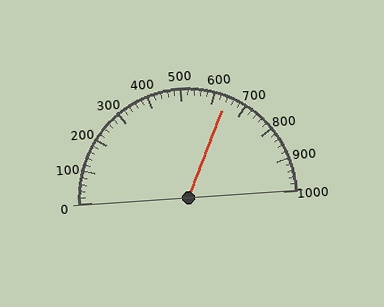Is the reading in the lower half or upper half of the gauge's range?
The reading is in the upper half of the range (0 to 1000).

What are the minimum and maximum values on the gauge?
The gauge ranges from 0 to 1000.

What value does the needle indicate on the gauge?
The needle indicates approximately 640.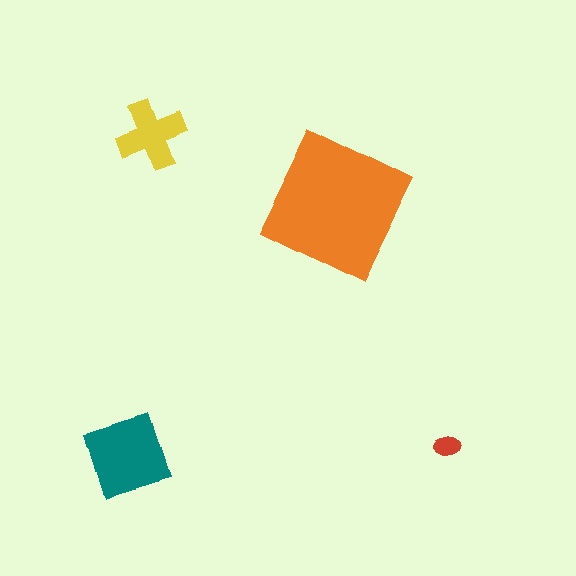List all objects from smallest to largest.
The red ellipse, the yellow cross, the teal diamond, the orange square.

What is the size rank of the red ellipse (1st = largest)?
4th.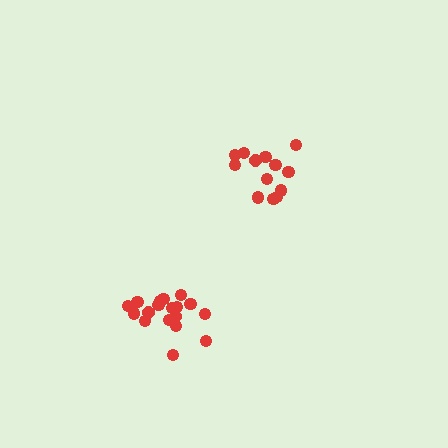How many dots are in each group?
Group 1: 13 dots, Group 2: 18 dots (31 total).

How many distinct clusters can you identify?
There are 2 distinct clusters.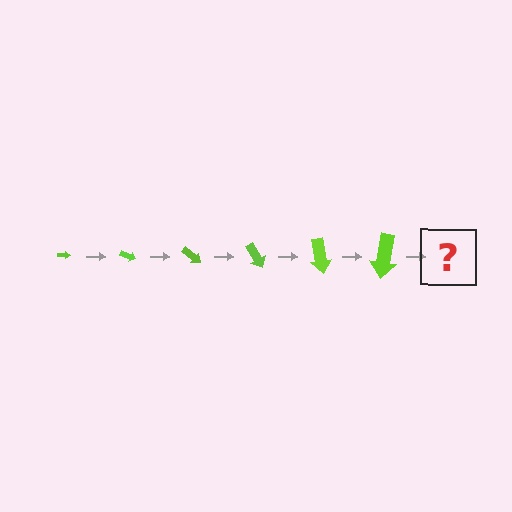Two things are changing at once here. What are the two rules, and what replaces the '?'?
The two rules are that the arrow grows larger each step and it rotates 20 degrees each step. The '?' should be an arrow, larger than the previous one and rotated 120 degrees from the start.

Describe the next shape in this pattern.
It should be an arrow, larger than the previous one and rotated 120 degrees from the start.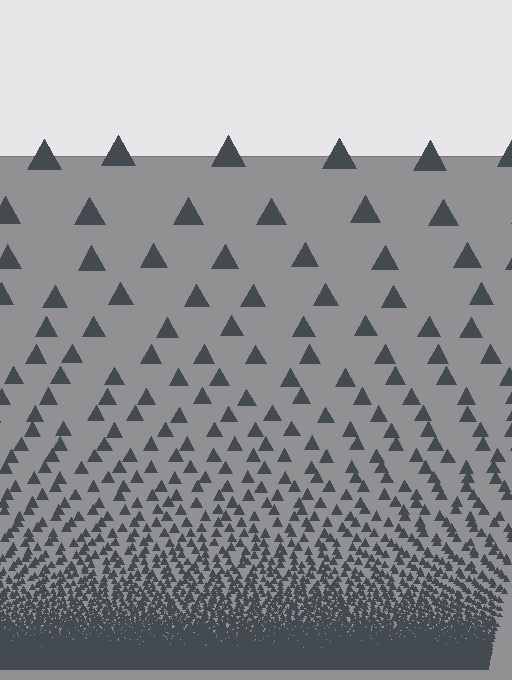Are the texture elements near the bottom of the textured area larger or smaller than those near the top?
Smaller. The gradient is inverted — elements near the bottom are smaller and denser.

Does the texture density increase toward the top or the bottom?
Density increases toward the bottom.